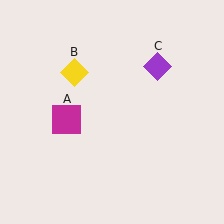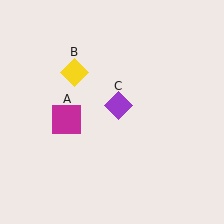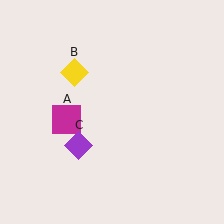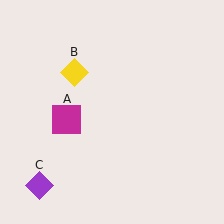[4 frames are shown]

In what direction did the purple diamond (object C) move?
The purple diamond (object C) moved down and to the left.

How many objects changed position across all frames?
1 object changed position: purple diamond (object C).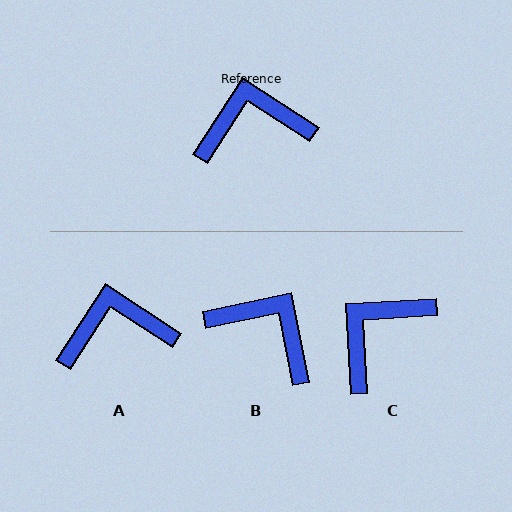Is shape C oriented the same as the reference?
No, it is off by about 36 degrees.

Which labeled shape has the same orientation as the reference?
A.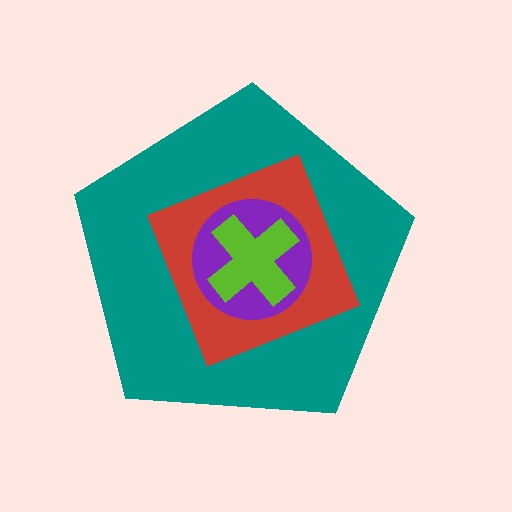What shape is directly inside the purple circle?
The lime cross.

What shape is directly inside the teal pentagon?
The red square.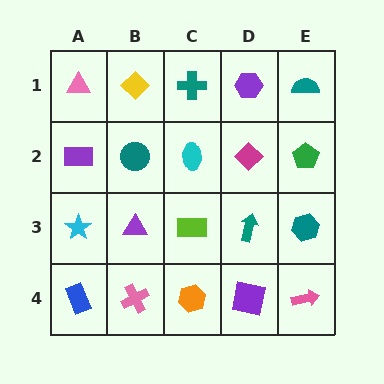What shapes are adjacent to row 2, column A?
A pink triangle (row 1, column A), a cyan star (row 3, column A), a teal circle (row 2, column B).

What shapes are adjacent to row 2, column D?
A purple hexagon (row 1, column D), a teal arrow (row 3, column D), a cyan ellipse (row 2, column C), a green pentagon (row 2, column E).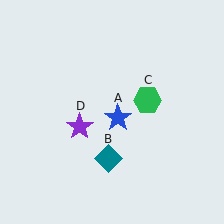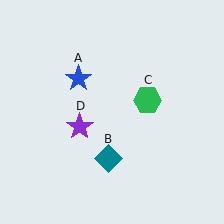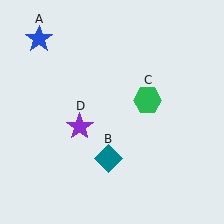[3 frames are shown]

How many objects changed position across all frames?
1 object changed position: blue star (object A).